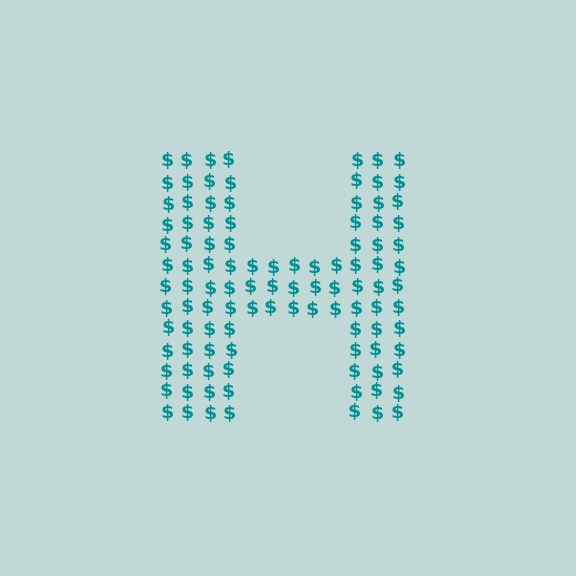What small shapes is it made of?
It is made of small dollar signs.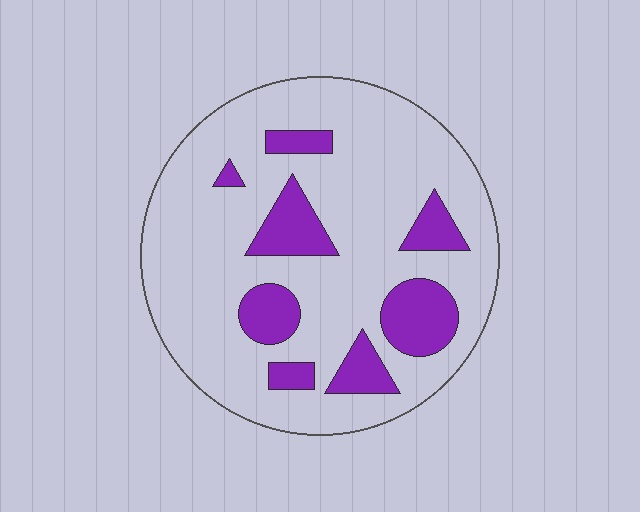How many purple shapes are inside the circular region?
8.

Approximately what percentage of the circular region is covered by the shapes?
Approximately 20%.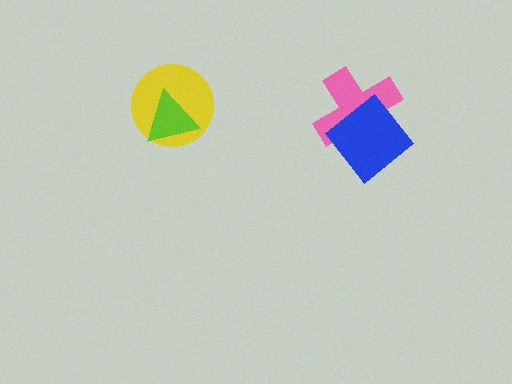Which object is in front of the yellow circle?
The lime triangle is in front of the yellow circle.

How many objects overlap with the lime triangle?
1 object overlaps with the lime triangle.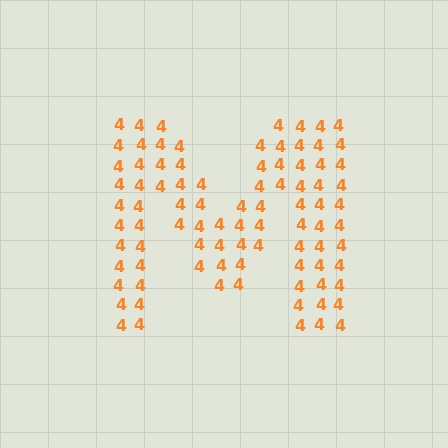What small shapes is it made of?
It is made of small digit 4's.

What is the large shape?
The large shape is the letter M.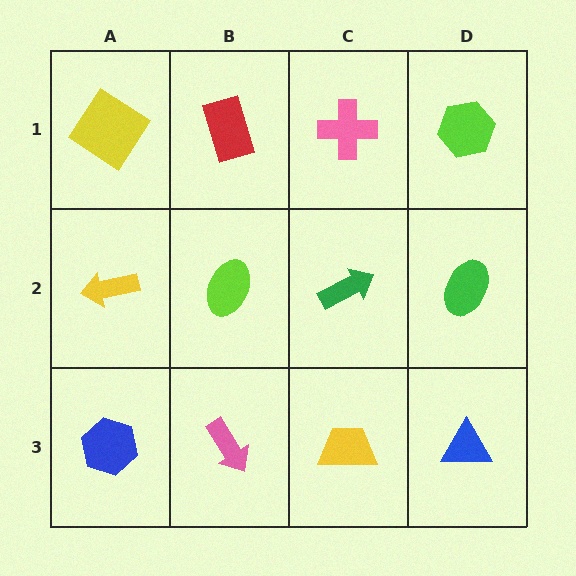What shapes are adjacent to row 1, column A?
A yellow arrow (row 2, column A), a red rectangle (row 1, column B).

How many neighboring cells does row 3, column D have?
2.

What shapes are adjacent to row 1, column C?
A green arrow (row 2, column C), a red rectangle (row 1, column B), a lime hexagon (row 1, column D).